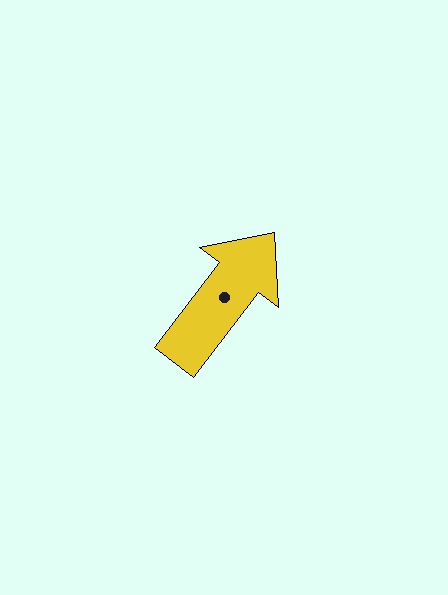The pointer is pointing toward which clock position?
Roughly 1 o'clock.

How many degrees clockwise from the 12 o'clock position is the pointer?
Approximately 37 degrees.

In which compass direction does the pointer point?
Northeast.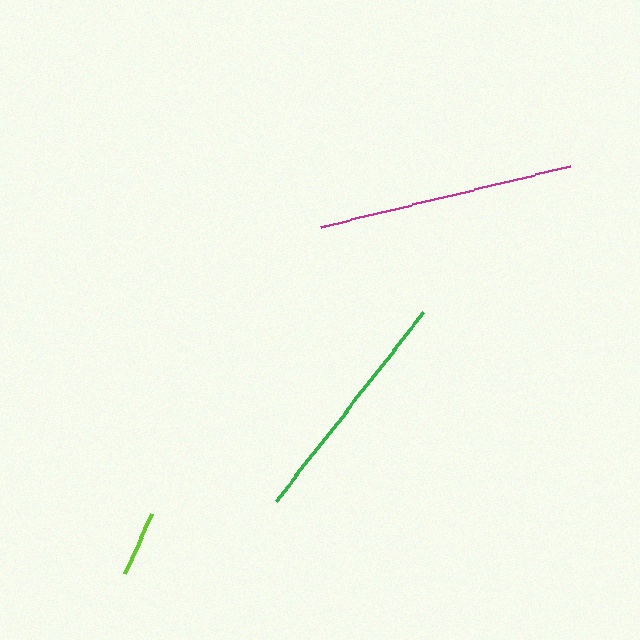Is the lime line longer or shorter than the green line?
The green line is longer than the lime line.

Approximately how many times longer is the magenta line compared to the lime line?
The magenta line is approximately 3.9 times the length of the lime line.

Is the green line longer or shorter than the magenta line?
The magenta line is longer than the green line.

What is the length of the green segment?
The green segment is approximately 239 pixels long.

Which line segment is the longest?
The magenta line is the longest at approximately 257 pixels.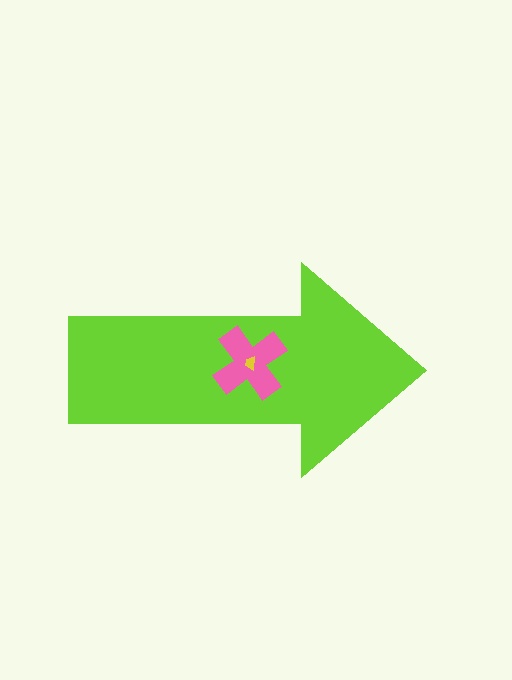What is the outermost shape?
The lime arrow.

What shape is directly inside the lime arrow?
The pink cross.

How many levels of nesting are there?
3.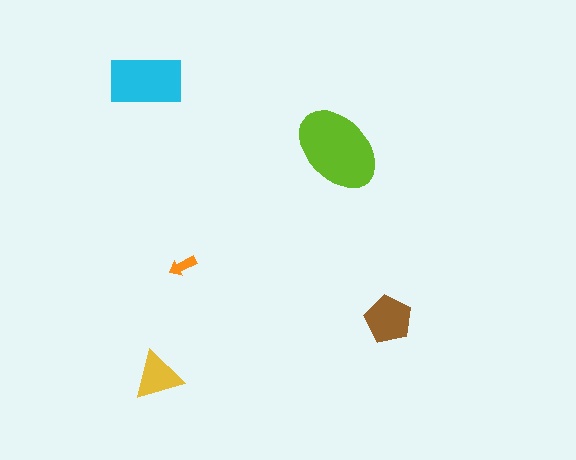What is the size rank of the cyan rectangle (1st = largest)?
2nd.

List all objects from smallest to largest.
The orange arrow, the yellow triangle, the brown pentagon, the cyan rectangle, the lime ellipse.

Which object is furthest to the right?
The brown pentagon is rightmost.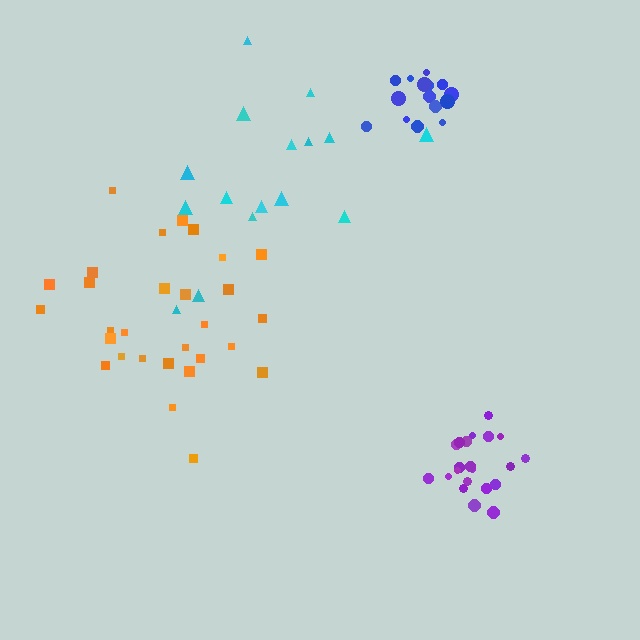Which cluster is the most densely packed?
Blue.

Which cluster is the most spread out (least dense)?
Cyan.